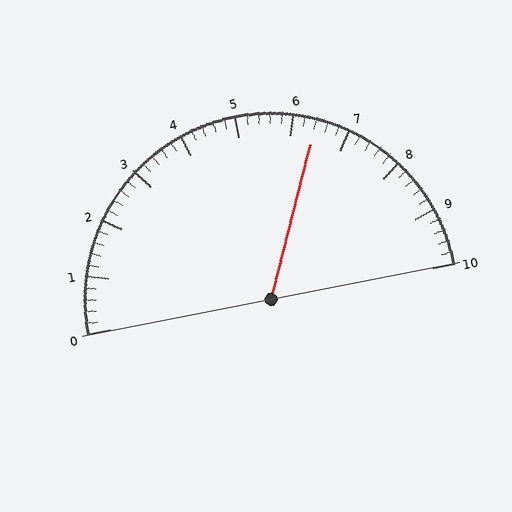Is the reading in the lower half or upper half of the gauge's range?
The reading is in the upper half of the range (0 to 10).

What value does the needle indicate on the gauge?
The needle indicates approximately 6.4.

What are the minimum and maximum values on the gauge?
The gauge ranges from 0 to 10.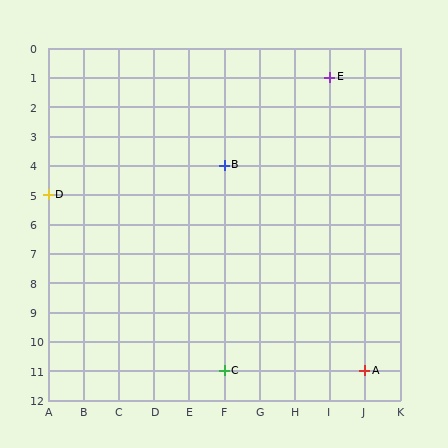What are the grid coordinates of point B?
Point B is at grid coordinates (F, 4).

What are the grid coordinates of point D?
Point D is at grid coordinates (A, 5).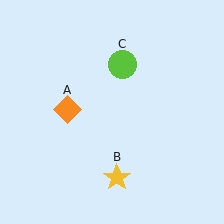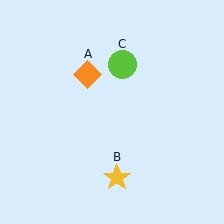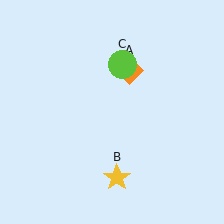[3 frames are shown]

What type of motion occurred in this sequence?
The orange diamond (object A) rotated clockwise around the center of the scene.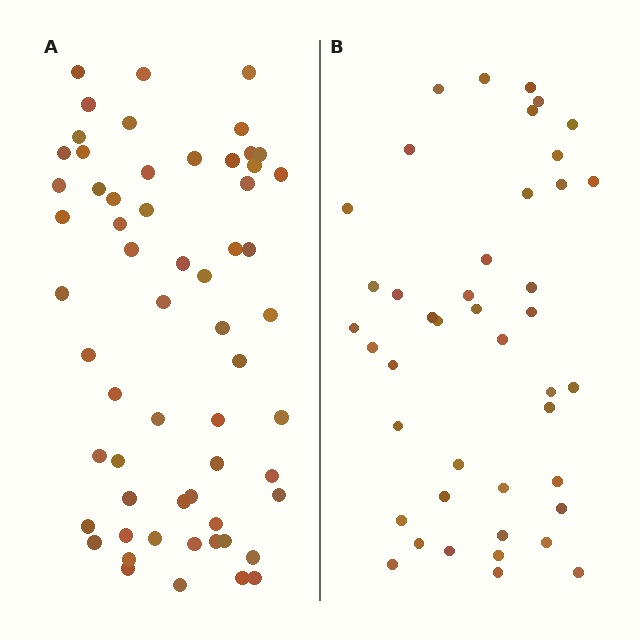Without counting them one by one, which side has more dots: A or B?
Region A (the left region) has more dots.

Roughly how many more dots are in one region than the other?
Region A has approximately 15 more dots than region B.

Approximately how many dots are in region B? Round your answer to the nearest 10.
About 40 dots. (The exact count is 43, which rounds to 40.)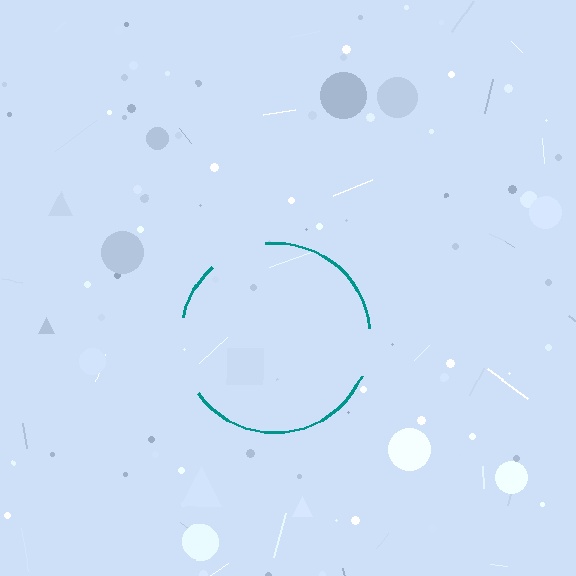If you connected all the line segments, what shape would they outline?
They would outline a circle.